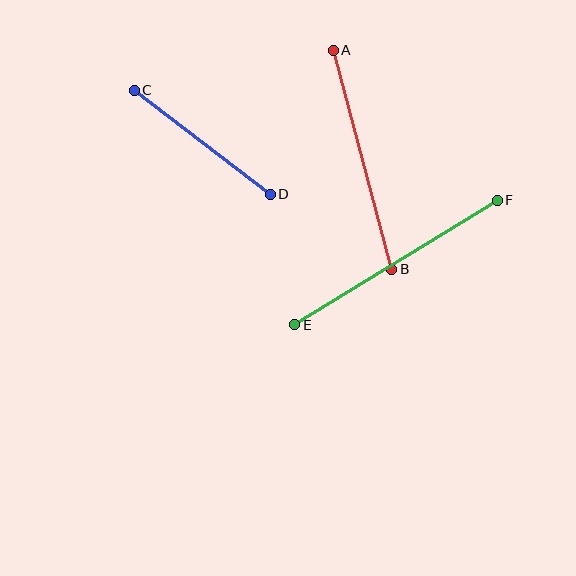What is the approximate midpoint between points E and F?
The midpoint is at approximately (396, 263) pixels.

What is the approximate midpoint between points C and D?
The midpoint is at approximately (202, 142) pixels.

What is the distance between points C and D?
The distance is approximately 171 pixels.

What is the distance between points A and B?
The distance is approximately 226 pixels.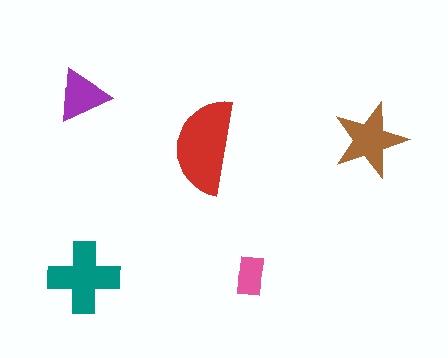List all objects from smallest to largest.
The pink rectangle, the purple triangle, the brown star, the teal cross, the red semicircle.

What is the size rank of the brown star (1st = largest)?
3rd.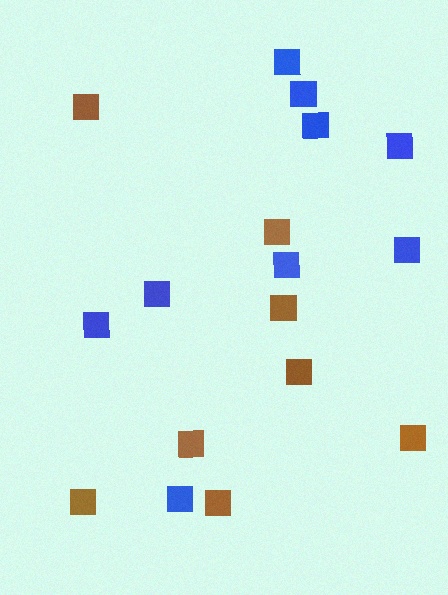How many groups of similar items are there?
There are 2 groups: one group of brown squares (8) and one group of blue squares (9).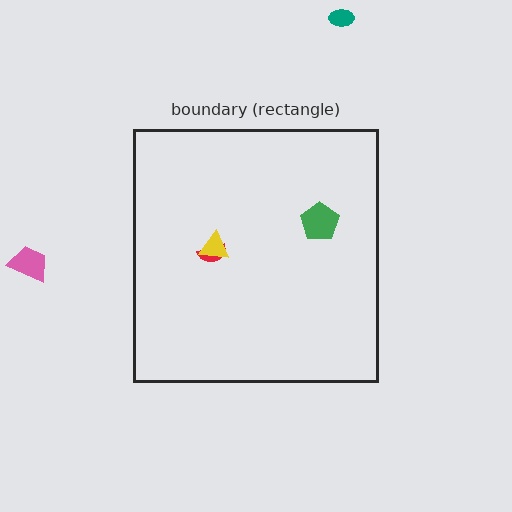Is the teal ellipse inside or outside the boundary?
Outside.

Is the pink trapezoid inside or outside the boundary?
Outside.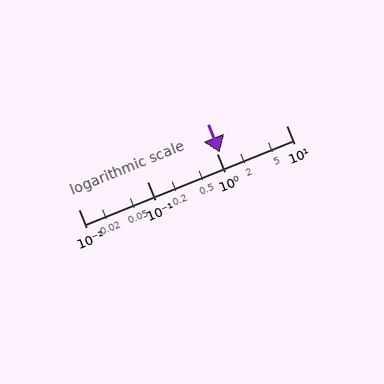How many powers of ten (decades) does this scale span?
The scale spans 3 decades, from 0.01 to 10.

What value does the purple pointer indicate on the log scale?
The pointer indicates approximately 1.1.